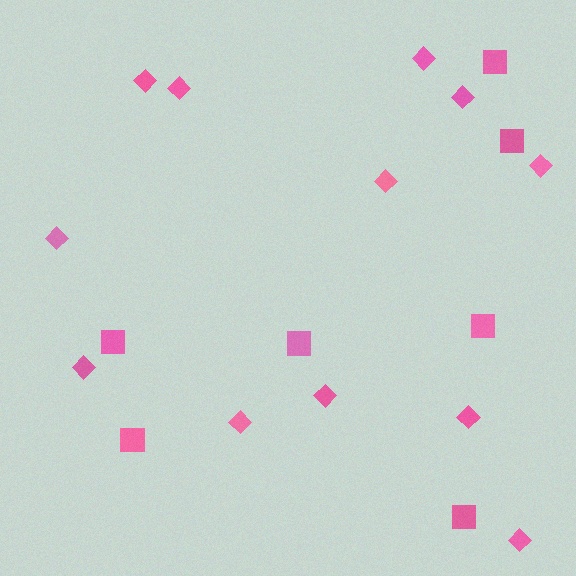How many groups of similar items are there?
There are 2 groups: one group of diamonds (12) and one group of squares (7).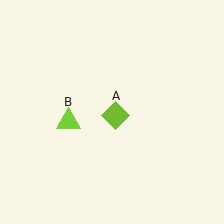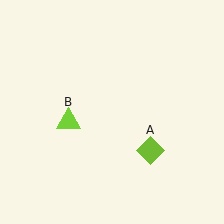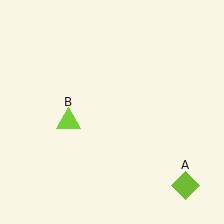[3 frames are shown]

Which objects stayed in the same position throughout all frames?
Lime triangle (object B) remained stationary.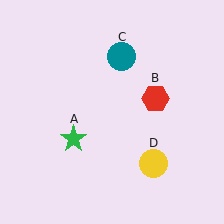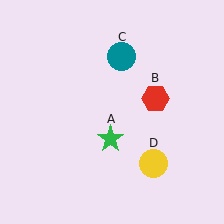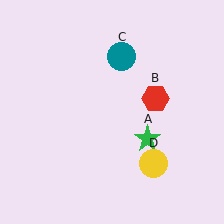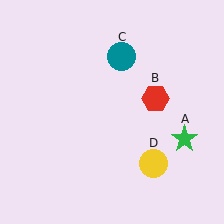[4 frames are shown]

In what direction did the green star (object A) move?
The green star (object A) moved right.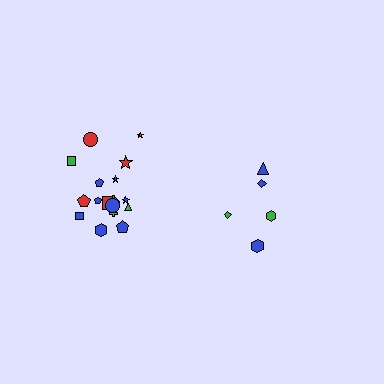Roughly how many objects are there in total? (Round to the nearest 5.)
Roughly 25 objects in total.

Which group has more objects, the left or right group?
The left group.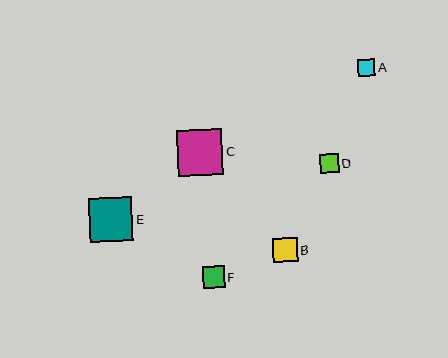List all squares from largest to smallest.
From largest to smallest: C, E, B, F, D, A.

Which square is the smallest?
Square A is the smallest with a size of approximately 17 pixels.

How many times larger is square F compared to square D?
Square F is approximately 1.1 times the size of square D.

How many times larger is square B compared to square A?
Square B is approximately 1.4 times the size of square A.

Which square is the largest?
Square C is the largest with a size of approximately 45 pixels.